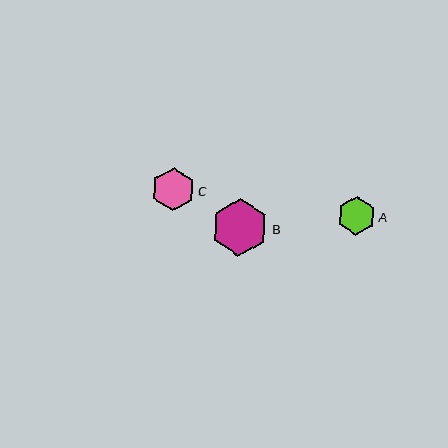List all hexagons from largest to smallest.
From largest to smallest: B, C, A.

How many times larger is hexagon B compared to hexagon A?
Hexagon B is approximately 1.5 times the size of hexagon A.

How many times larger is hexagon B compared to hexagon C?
Hexagon B is approximately 1.3 times the size of hexagon C.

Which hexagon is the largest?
Hexagon B is the largest with a size of approximately 57 pixels.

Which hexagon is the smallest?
Hexagon A is the smallest with a size of approximately 39 pixels.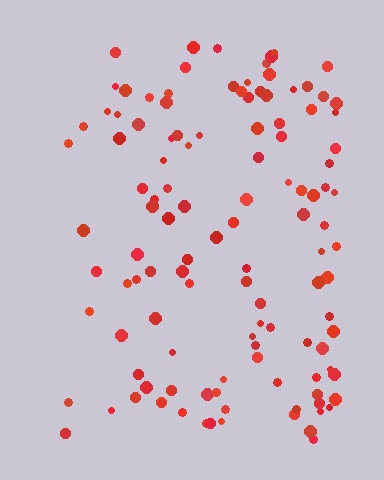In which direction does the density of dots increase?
From left to right, with the right side densest.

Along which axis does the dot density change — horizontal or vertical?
Horizontal.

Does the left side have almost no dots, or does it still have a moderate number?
Still a moderate number, just noticeably fewer than the right.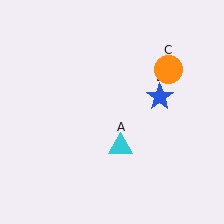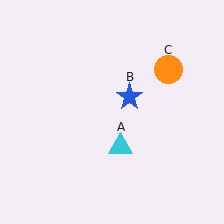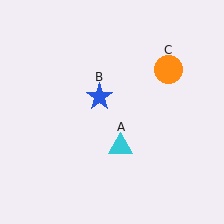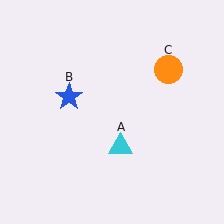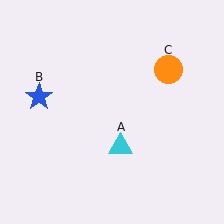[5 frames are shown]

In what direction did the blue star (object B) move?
The blue star (object B) moved left.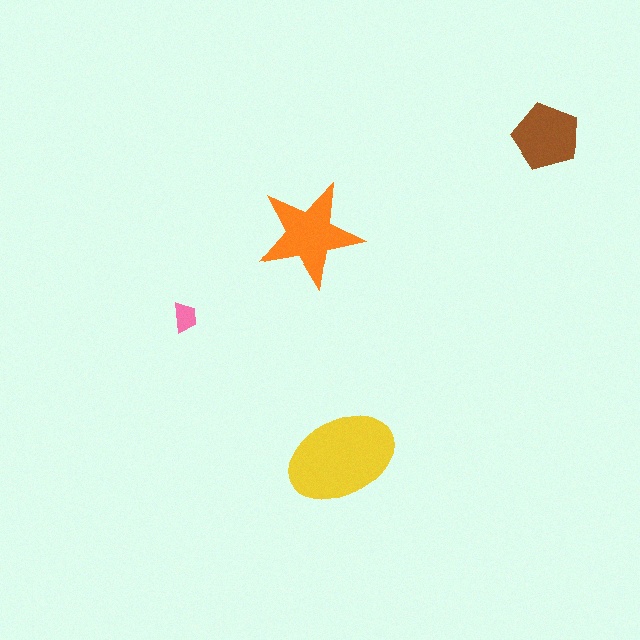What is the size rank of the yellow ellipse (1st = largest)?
1st.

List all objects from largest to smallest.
The yellow ellipse, the orange star, the brown pentagon, the pink trapezoid.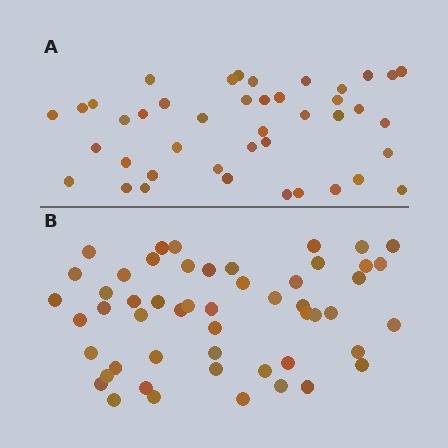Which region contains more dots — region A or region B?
Region B (the bottom region) has more dots.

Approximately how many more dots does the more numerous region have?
Region B has roughly 10 or so more dots than region A.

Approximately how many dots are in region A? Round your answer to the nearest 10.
About 40 dots. (The exact count is 42, which rounds to 40.)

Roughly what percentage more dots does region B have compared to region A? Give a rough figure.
About 25% more.